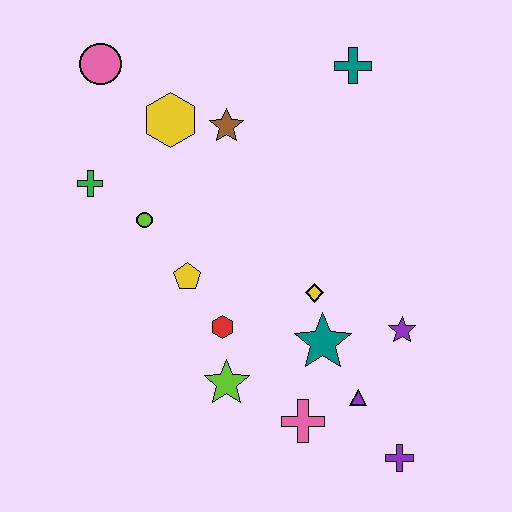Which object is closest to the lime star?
The red hexagon is closest to the lime star.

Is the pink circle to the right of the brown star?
No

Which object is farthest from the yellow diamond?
The pink circle is farthest from the yellow diamond.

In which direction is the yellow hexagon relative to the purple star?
The yellow hexagon is to the left of the purple star.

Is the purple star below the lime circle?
Yes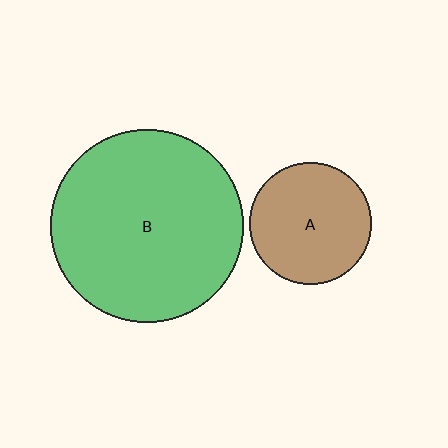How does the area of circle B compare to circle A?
Approximately 2.5 times.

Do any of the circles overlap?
No, none of the circles overlap.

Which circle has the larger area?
Circle B (green).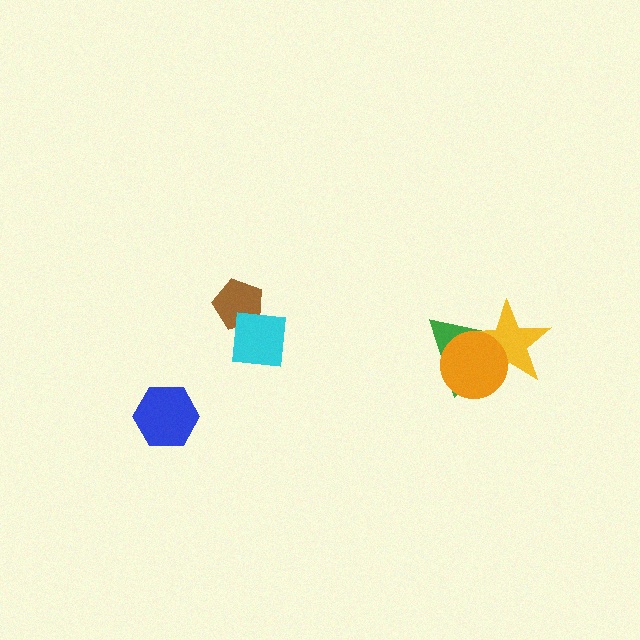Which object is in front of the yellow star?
The orange circle is in front of the yellow star.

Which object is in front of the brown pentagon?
The cyan square is in front of the brown pentagon.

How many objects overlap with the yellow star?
2 objects overlap with the yellow star.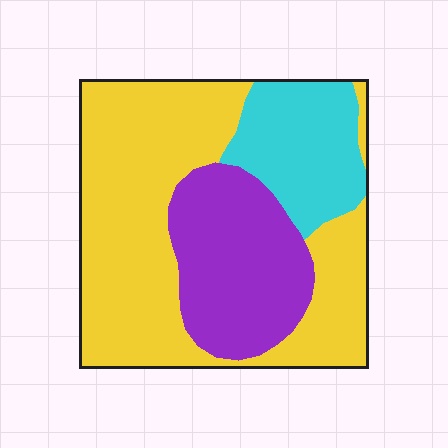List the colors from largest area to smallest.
From largest to smallest: yellow, purple, cyan.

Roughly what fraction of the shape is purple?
Purple covers 26% of the shape.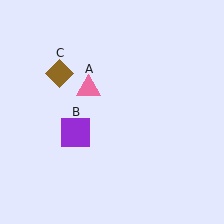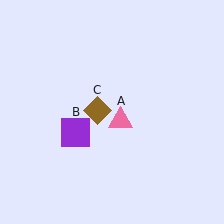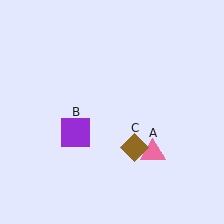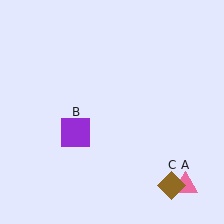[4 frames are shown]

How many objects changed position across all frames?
2 objects changed position: pink triangle (object A), brown diamond (object C).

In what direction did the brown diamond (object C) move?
The brown diamond (object C) moved down and to the right.